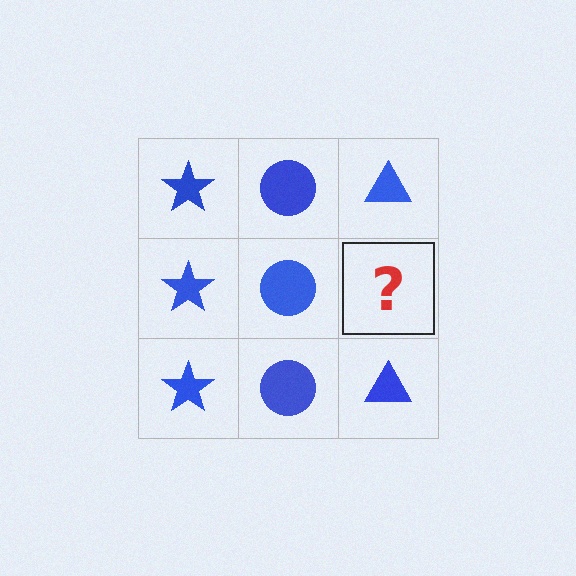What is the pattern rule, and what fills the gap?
The rule is that each column has a consistent shape. The gap should be filled with a blue triangle.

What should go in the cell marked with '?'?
The missing cell should contain a blue triangle.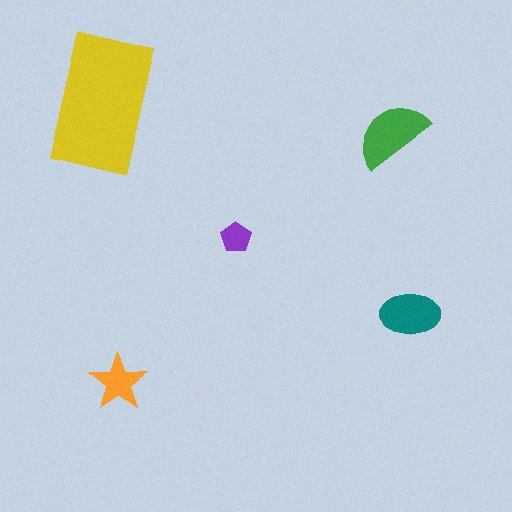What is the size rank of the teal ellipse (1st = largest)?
3rd.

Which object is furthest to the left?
The yellow rectangle is leftmost.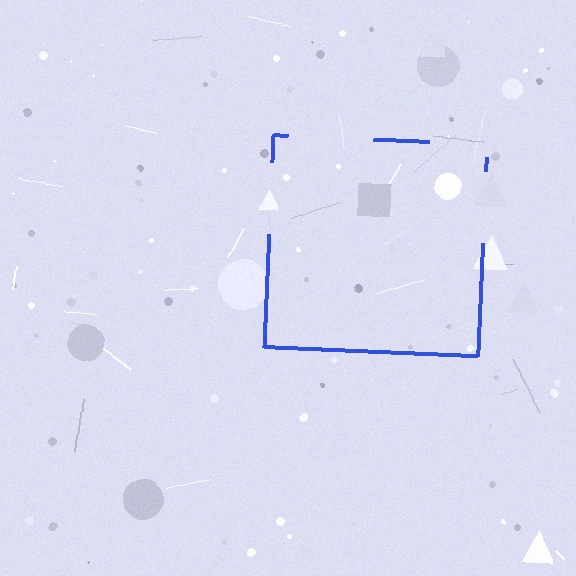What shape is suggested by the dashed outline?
The dashed outline suggests a square.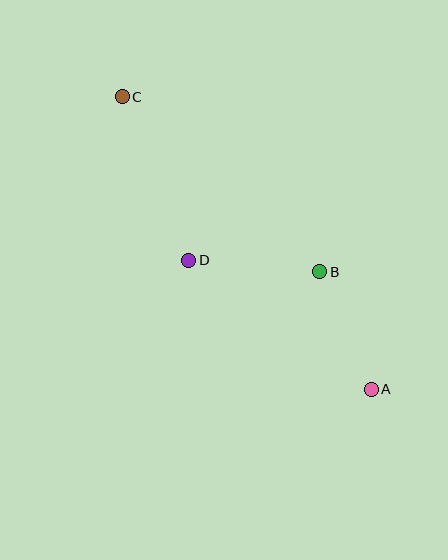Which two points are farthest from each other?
Points A and C are farthest from each other.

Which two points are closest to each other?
Points A and B are closest to each other.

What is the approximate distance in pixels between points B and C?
The distance between B and C is approximately 264 pixels.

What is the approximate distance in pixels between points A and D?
The distance between A and D is approximately 224 pixels.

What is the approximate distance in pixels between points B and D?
The distance between B and D is approximately 132 pixels.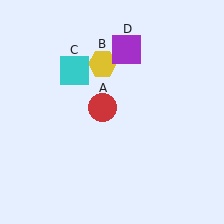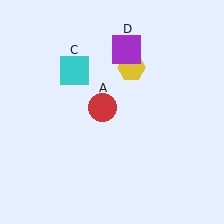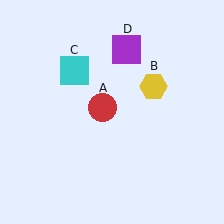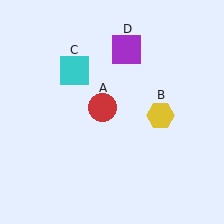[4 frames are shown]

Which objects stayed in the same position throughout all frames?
Red circle (object A) and cyan square (object C) and purple square (object D) remained stationary.